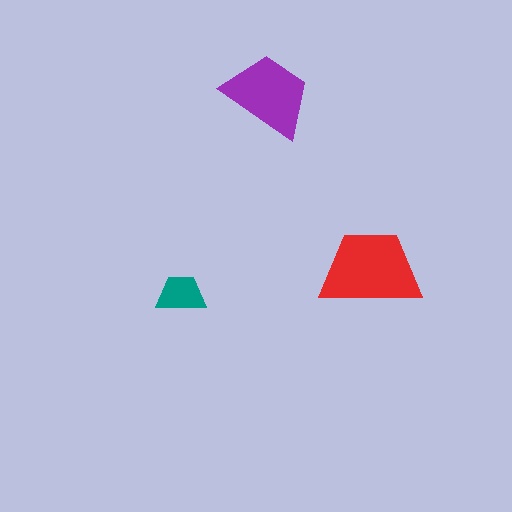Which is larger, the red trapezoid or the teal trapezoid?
The red one.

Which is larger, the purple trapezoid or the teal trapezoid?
The purple one.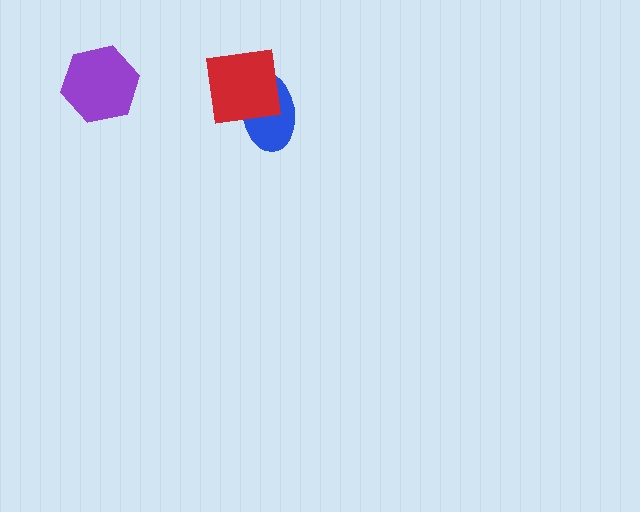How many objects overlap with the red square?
1 object overlaps with the red square.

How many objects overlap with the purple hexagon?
0 objects overlap with the purple hexagon.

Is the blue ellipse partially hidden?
Yes, it is partially covered by another shape.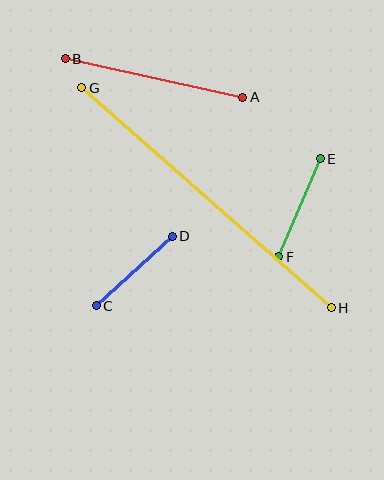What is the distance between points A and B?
The distance is approximately 181 pixels.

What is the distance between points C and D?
The distance is approximately 103 pixels.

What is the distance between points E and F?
The distance is approximately 107 pixels.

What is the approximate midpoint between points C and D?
The midpoint is at approximately (134, 271) pixels.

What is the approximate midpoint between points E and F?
The midpoint is at approximately (300, 208) pixels.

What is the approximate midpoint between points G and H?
The midpoint is at approximately (206, 198) pixels.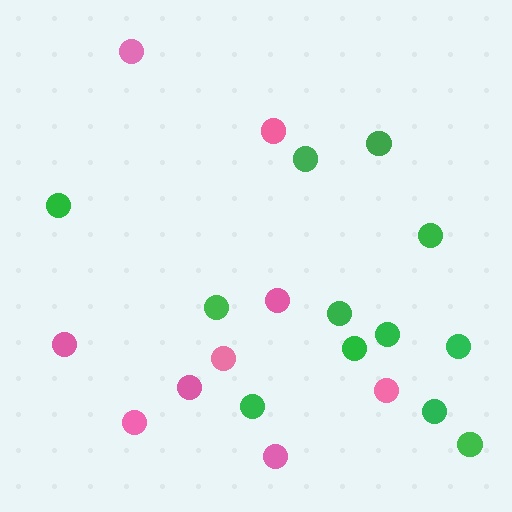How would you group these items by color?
There are 2 groups: one group of pink circles (9) and one group of green circles (12).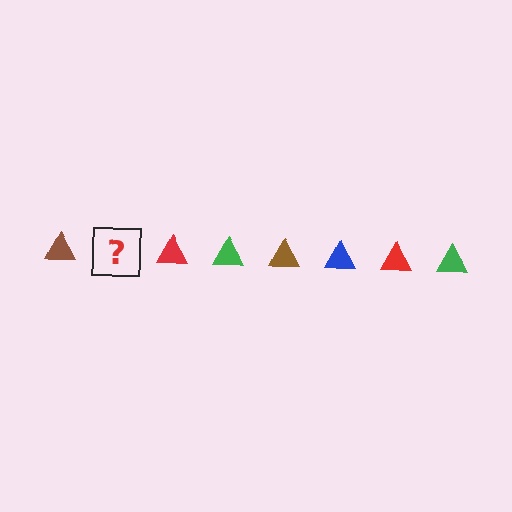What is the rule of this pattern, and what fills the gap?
The rule is that the pattern cycles through brown, blue, red, green triangles. The gap should be filled with a blue triangle.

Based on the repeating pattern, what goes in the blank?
The blank should be a blue triangle.